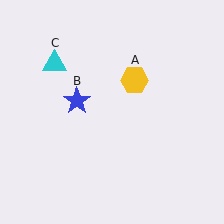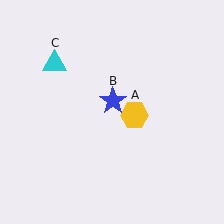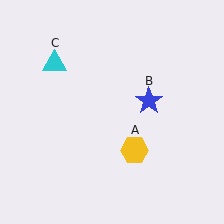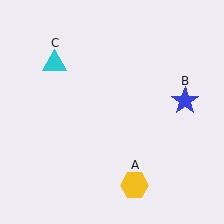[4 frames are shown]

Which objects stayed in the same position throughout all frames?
Cyan triangle (object C) remained stationary.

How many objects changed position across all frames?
2 objects changed position: yellow hexagon (object A), blue star (object B).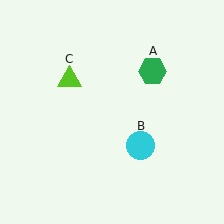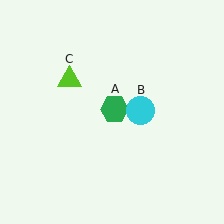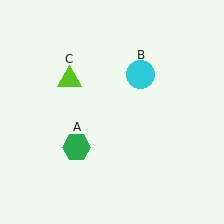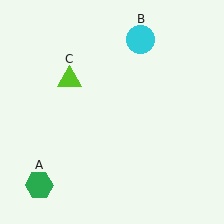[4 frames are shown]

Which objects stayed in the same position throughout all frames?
Lime triangle (object C) remained stationary.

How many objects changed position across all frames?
2 objects changed position: green hexagon (object A), cyan circle (object B).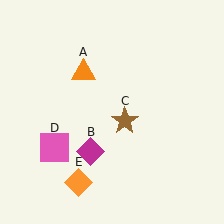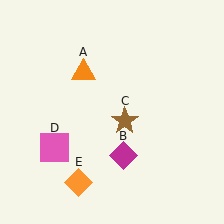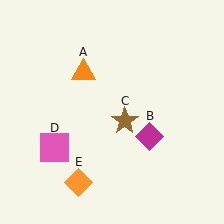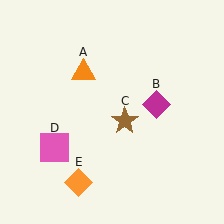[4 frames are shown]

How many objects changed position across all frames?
1 object changed position: magenta diamond (object B).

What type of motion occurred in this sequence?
The magenta diamond (object B) rotated counterclockwise around the center of the scene.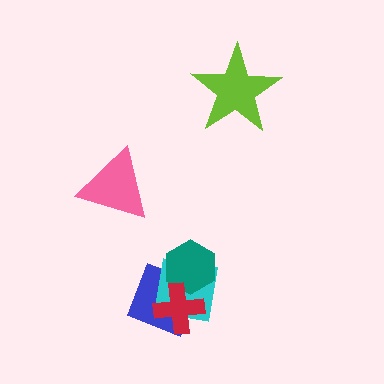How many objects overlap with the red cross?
3 objects overlap with the red cross.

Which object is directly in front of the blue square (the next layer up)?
The cyan square is directly in front of the blue square.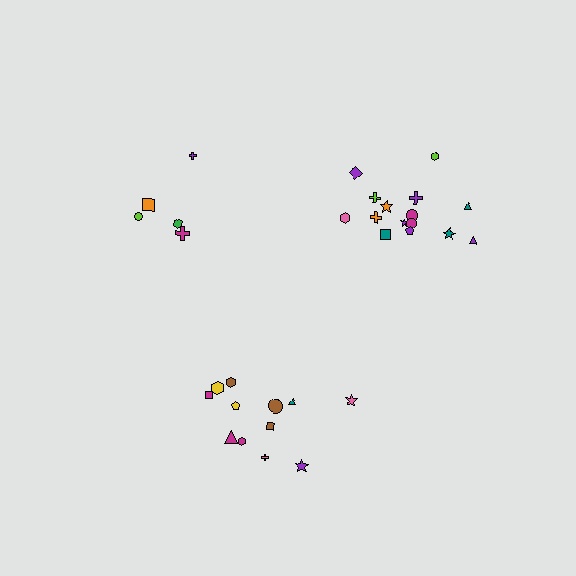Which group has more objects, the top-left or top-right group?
The top-right group.